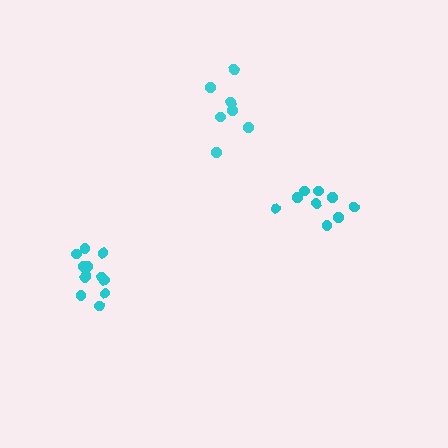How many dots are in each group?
Group 1: 9 dots, Group 2: 7 dots, Group 3: 12 dots (28 total).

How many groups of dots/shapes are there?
There are 3 groups.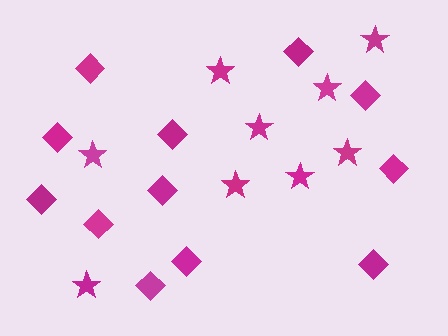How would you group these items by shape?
There are 2 groups: one group of diamonds (12) and one group of stars (9).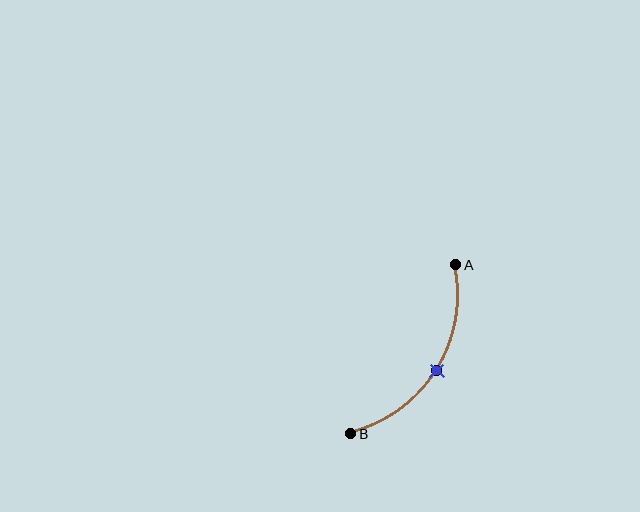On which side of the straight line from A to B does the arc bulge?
The arc bulges to the right of the straight line connecting A and B.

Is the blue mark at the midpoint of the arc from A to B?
Yes. The blue mark lies on the arc at equal arc-length from both A and B — it is the arc midpoint.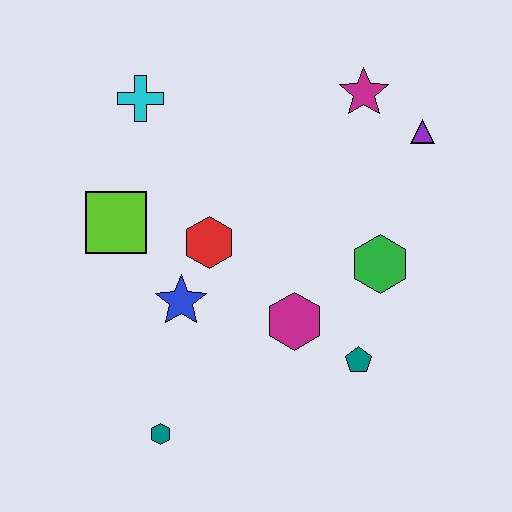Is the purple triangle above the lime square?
Yes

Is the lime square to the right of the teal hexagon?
No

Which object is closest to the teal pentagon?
The magenta hexagon is closest to the teal pentagon.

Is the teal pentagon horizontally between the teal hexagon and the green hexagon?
Yes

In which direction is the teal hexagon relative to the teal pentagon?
The teal hexagon is to the left of the teal pentagon.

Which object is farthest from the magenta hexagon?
The cyan cross is farthest from the magenta hexagon.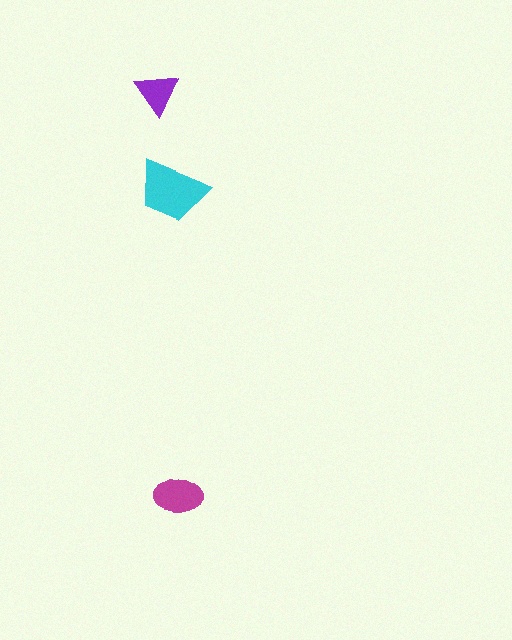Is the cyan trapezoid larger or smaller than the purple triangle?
Larger.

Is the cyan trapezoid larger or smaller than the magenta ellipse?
Larger.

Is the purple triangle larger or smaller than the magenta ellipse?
Smaller.